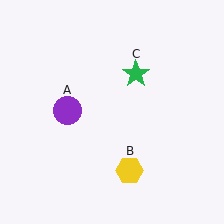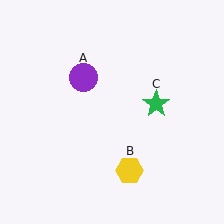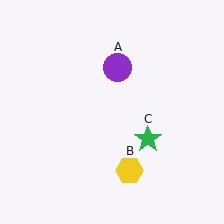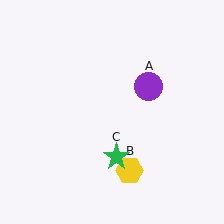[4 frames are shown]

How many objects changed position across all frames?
2 objects changed position: purple circle (object A), green star (object C).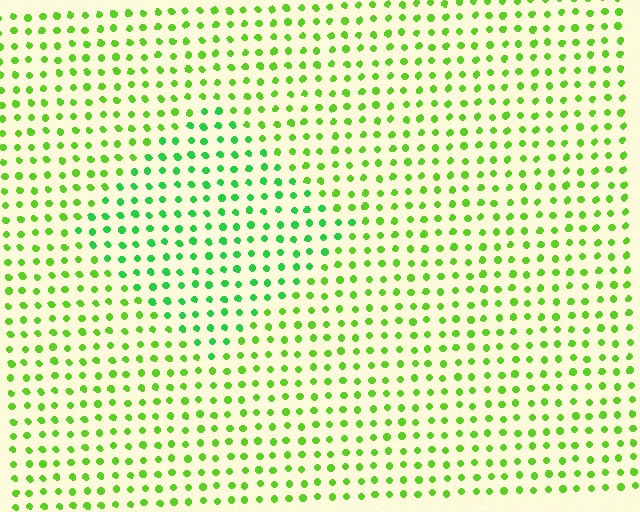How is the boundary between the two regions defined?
The boundary is defined purely by a slight shift in hue (about 30 degrees). Spacing, size, and orientation are identical on both sides.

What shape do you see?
I see a diamond.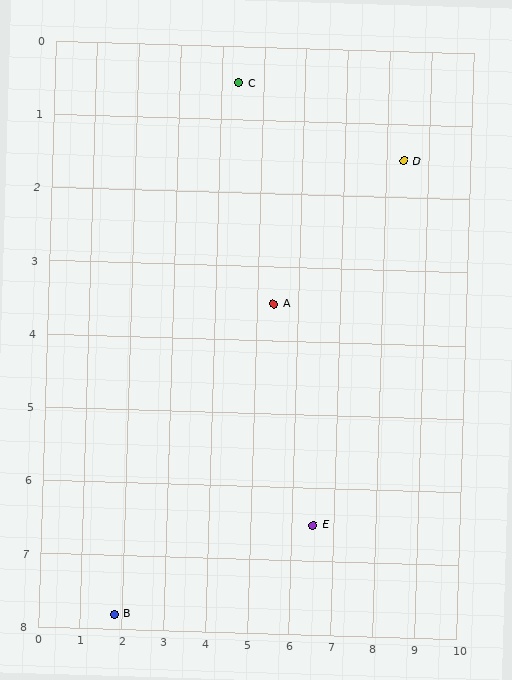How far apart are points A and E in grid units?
Points A and E are about 3.2 grid units apart.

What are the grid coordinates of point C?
Point C is at approximately (4.4, 0.5).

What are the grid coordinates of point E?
Point E is at approximately (6.5, 6.5).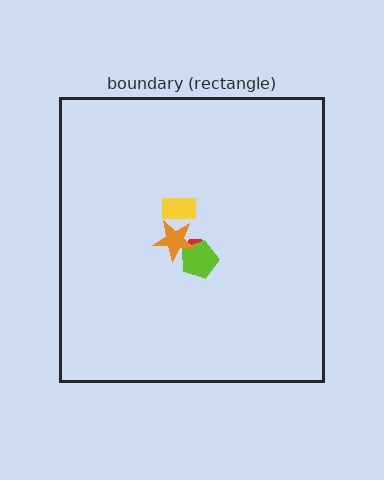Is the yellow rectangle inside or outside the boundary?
Inside.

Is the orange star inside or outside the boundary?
Inside.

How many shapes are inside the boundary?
4 inside, 0 outside.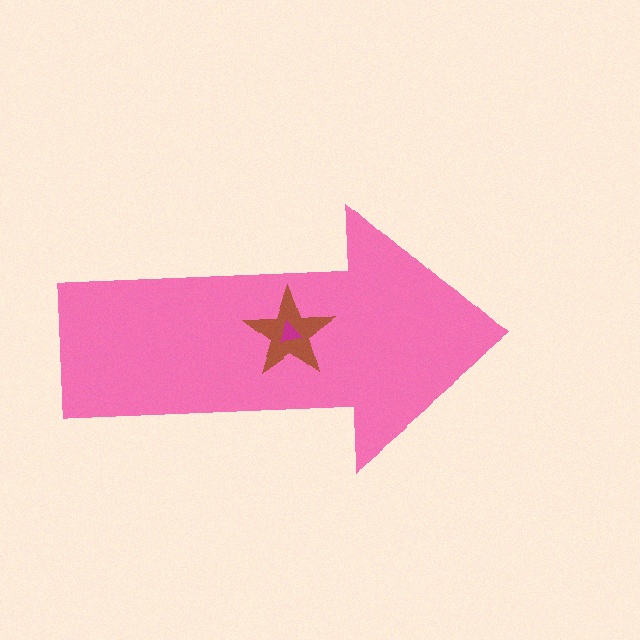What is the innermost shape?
The magenta triangle.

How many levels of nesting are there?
3.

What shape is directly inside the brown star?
The magenta triangle.